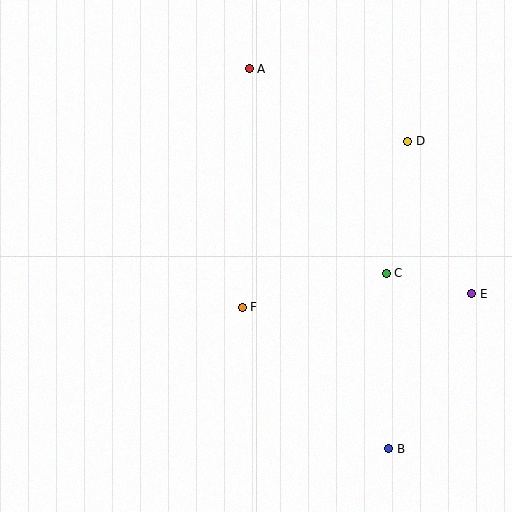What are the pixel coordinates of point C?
Point C is at (386, 273).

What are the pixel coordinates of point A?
Point A is at (249, 69).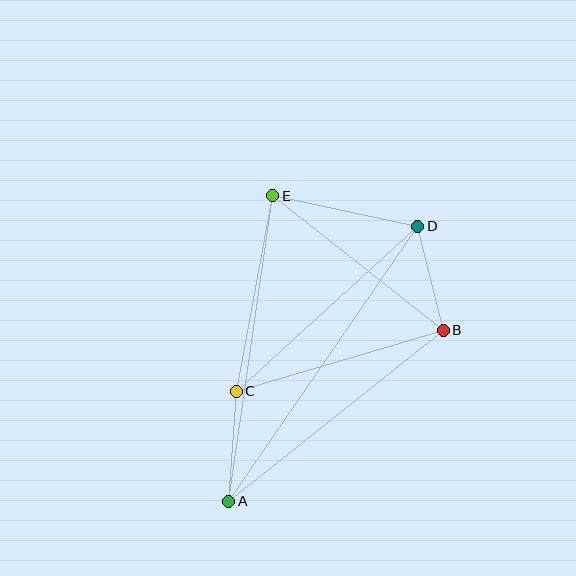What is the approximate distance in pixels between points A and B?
The distance between A and B is approximately 274 pixels.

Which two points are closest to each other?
Points B and D are closest to each other.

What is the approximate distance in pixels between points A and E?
The distance between A and E is approximately 309 pixels.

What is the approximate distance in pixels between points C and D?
The distance between C and D is approximately 245 pixels.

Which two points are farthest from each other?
Points A and D are farthest from each other.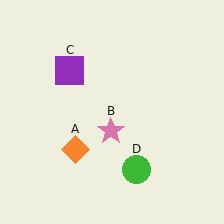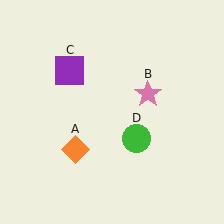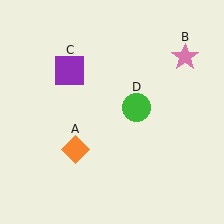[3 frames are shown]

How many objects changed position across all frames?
2 objects changed position: pink star (object B), green circle (object D).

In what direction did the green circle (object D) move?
The green circle (object D) moved up.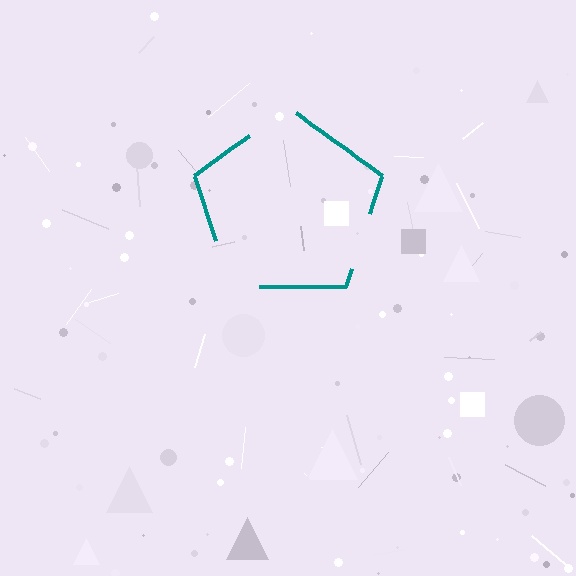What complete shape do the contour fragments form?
The contour fragments form a pentagon.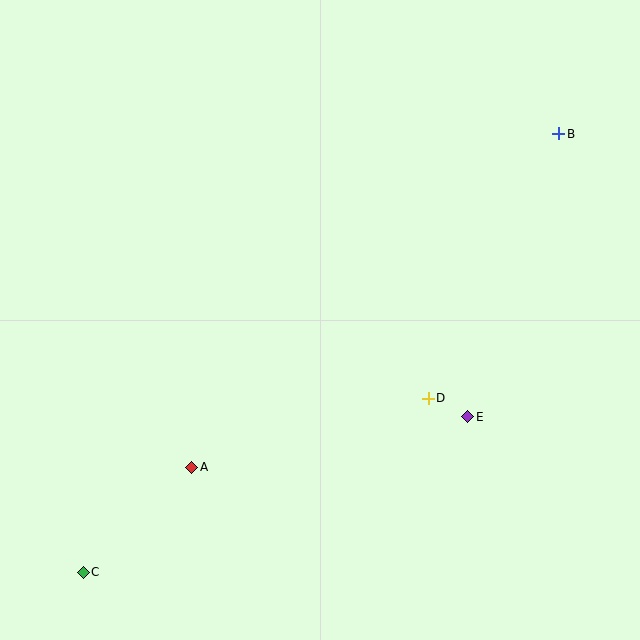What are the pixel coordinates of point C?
Point C is at (83, 572).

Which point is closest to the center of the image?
Point D at (428, 398) is closest to the center.